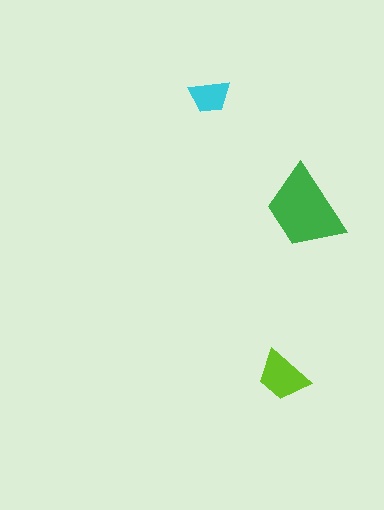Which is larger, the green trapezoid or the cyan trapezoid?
The green one.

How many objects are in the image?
There are 3 objects in the image.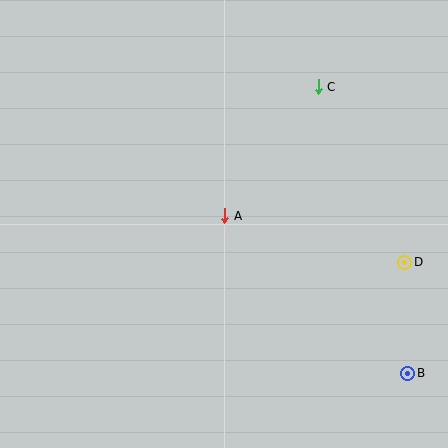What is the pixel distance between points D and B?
The distance between D and B is 111 pixels.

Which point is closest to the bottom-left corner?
Point A is closest to the bottom-left corner.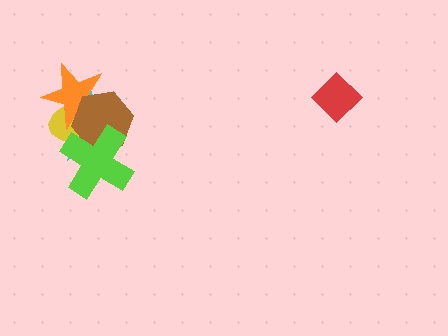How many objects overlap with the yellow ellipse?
4 objects overlap with the yellow ellipse.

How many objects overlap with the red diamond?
0 objects overlap with the red diamond.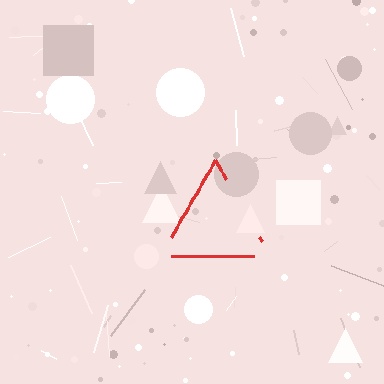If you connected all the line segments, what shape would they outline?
They would outline a triangle.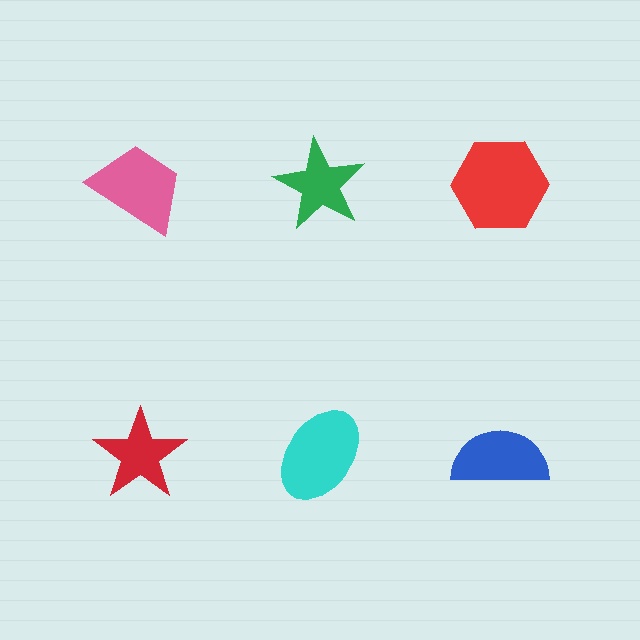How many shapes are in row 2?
3 shapes.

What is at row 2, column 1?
A red star.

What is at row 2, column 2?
A cyan ellipse.